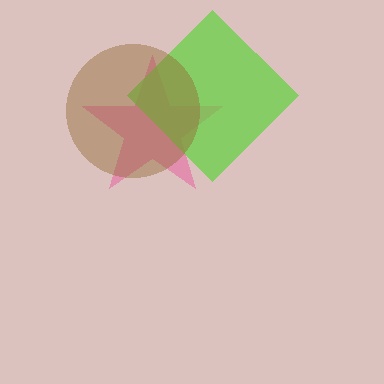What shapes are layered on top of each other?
The layered shapes are: a pink star, a lime diamond, a brown circle.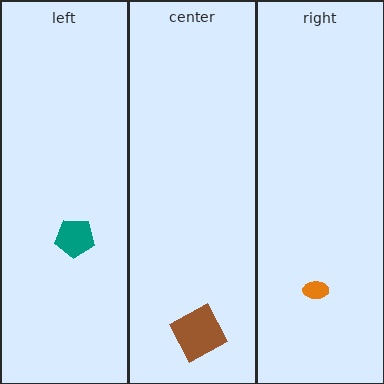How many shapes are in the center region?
1.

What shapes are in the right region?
The orange ellipse.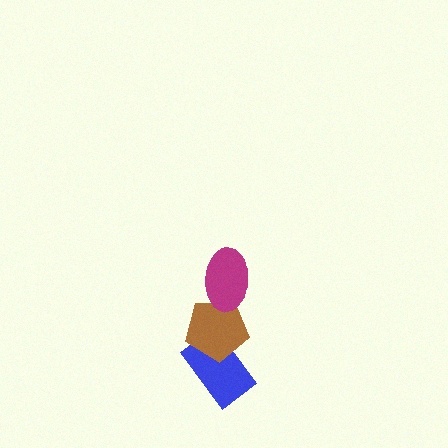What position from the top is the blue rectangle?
The blue rectangle is 3rd from the top.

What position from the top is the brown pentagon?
The brown pentagon is 2nd from the top.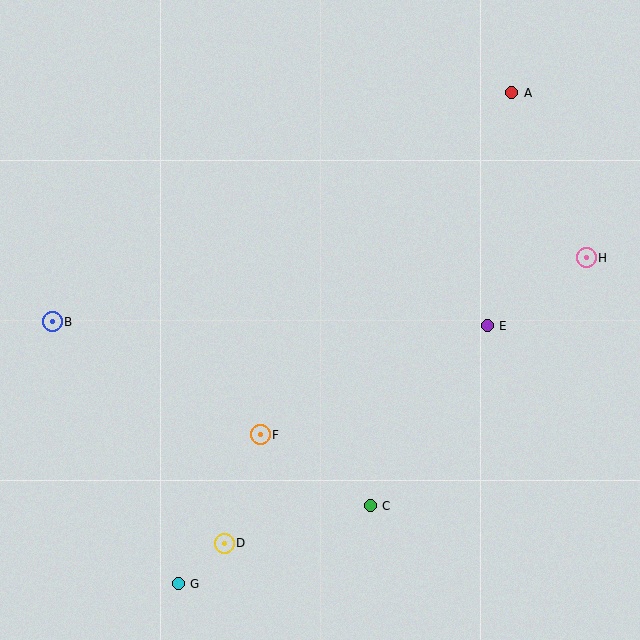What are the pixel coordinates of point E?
Point E is at (487, 326).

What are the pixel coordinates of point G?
Point G is at (178, 584).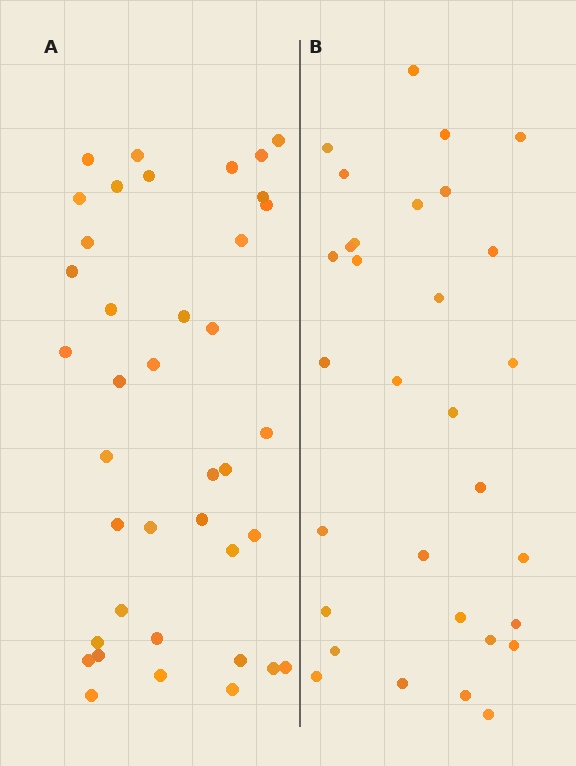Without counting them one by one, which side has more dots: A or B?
Region A (the left region) has more dots.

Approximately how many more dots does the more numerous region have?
Region A has roughly 8 or so more dots than region B.